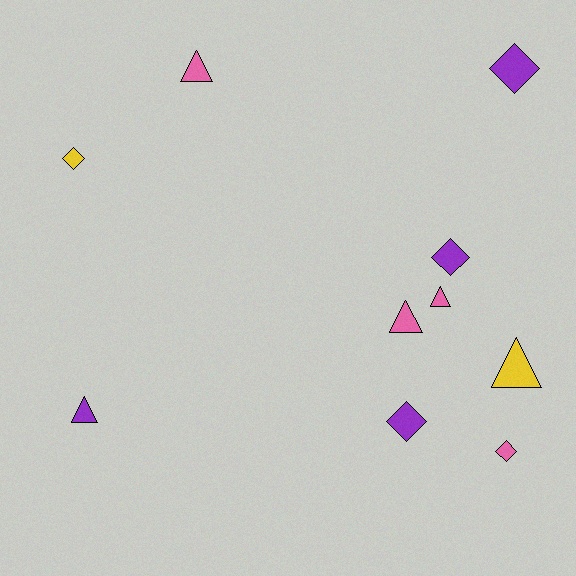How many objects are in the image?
There are 10 objects.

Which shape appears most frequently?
Triangle, with 5 objects.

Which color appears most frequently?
Purple, with 4 objects.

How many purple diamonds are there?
There are 3 purple diamonds.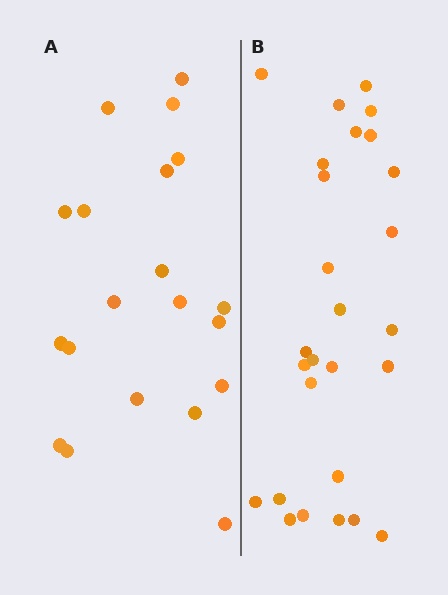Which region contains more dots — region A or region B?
Region B (the right region) has more dots.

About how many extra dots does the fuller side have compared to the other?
Region B has roughly 8 or so more dots than region A.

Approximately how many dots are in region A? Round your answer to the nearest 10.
About 20 dots.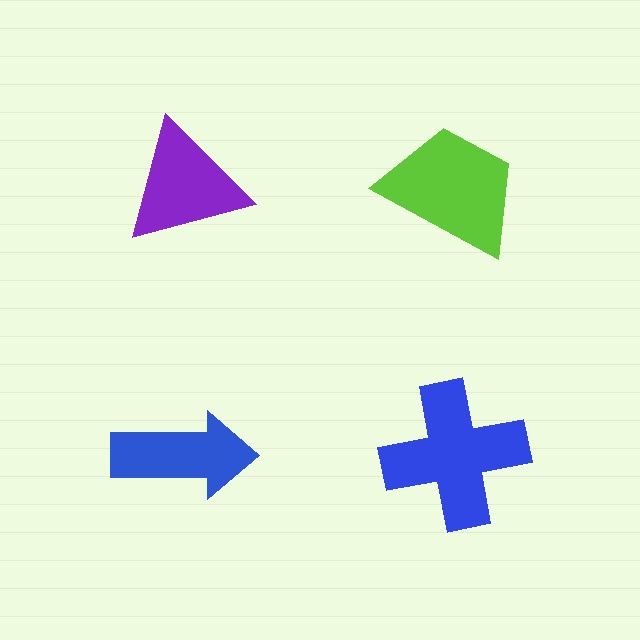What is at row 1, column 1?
A purple triangle.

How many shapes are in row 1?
2 shapes.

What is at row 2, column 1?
A blue arrow.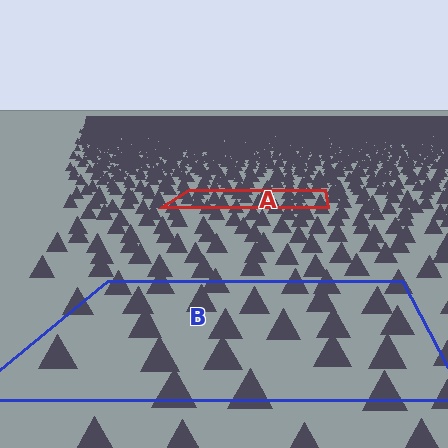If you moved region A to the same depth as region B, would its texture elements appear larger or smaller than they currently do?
They would appear larger. At a closer depth, the same texture elements are projected at a bigger on-screen size.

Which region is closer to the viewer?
Region B is closer. The texture elements there are larger and more spread out.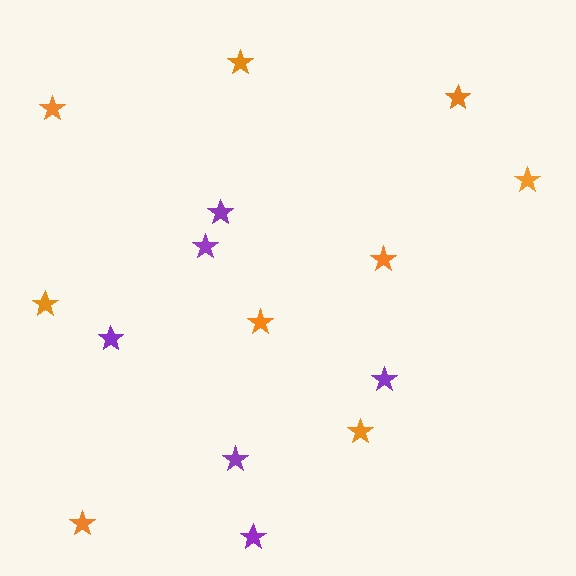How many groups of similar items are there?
There are 2 groups: one group of orange stars (9) and one group of purple stars (6).